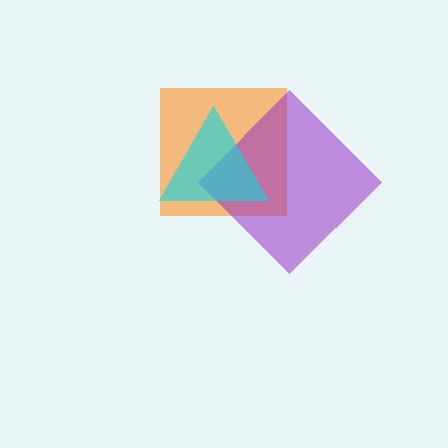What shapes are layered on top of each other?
The layered shapes are: an orange square, a purple diamond, a cyan triangle.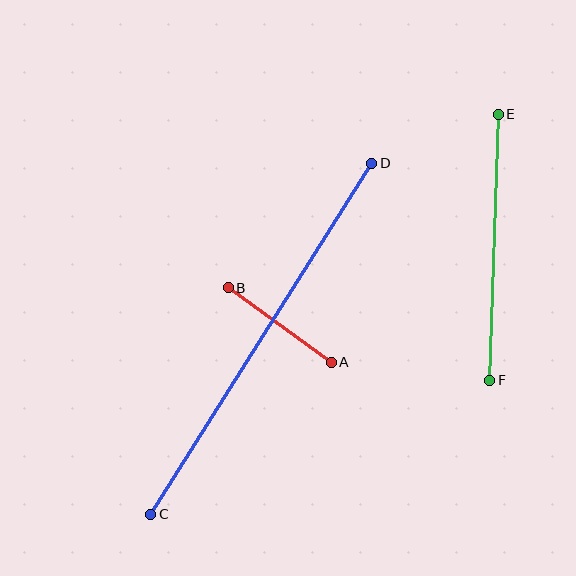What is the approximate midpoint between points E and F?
The midpoint is at approximately (494, 247) pixels.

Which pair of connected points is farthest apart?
Points C and D are farthest apart.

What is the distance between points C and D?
The distance is approximately 415 pixels.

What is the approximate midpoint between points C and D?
The midpoint is at approximately (261, 339) pixels.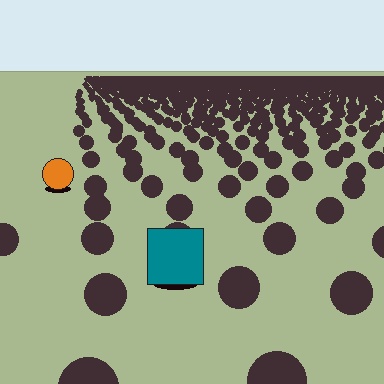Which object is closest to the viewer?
The teal square is closest. The texture marks near it are larger and more spread out.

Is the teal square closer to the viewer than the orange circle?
Yes. The teal square is closer — you can tell from the texture gradient: the ground texture is coarser near it.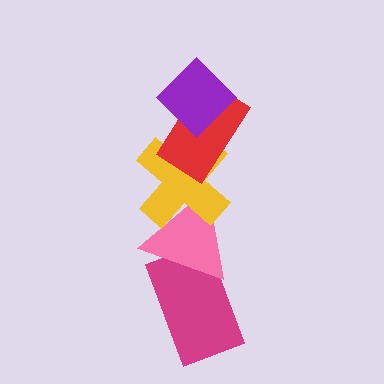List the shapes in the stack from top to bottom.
From top to bottom: the purple diamond, the red rectangle, the yellow cross, the pink triangle, the magenta rectangle.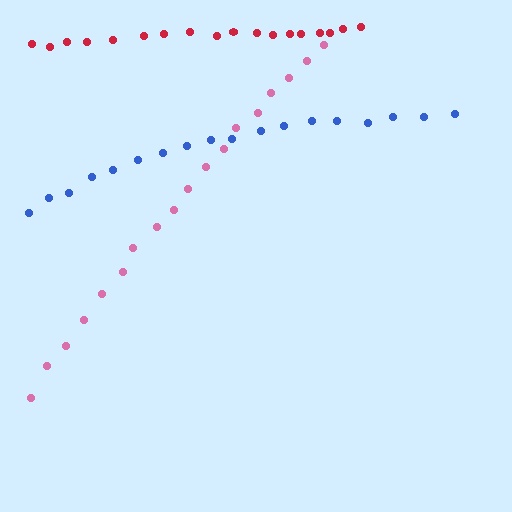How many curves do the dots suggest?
There are 3 distinct paths.